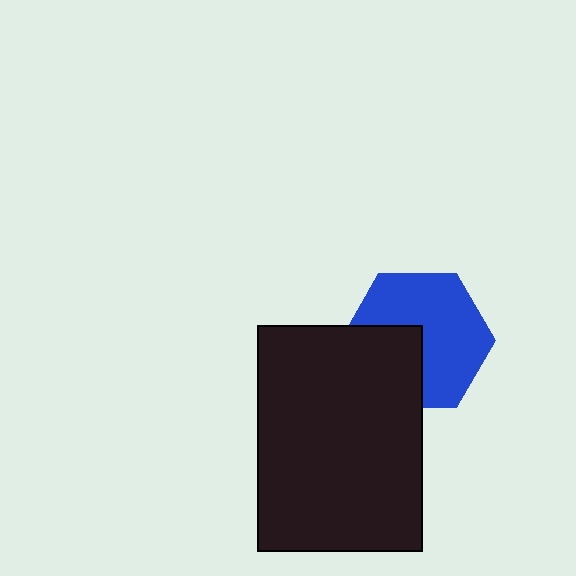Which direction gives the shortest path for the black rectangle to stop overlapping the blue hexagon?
Moving toward the lower-left gives the shortest separation.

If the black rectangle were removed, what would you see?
You would see the complete blue hexagon.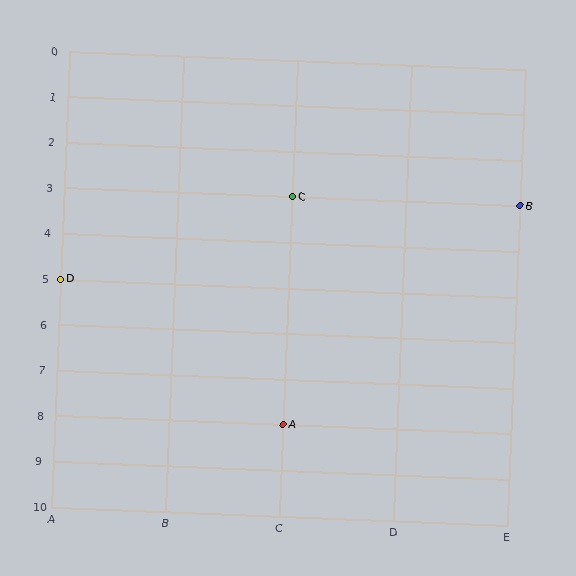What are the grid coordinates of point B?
Point B is at grid coordinates (E, 3).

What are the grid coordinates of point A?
Point A is at grid coordinates (C, 8).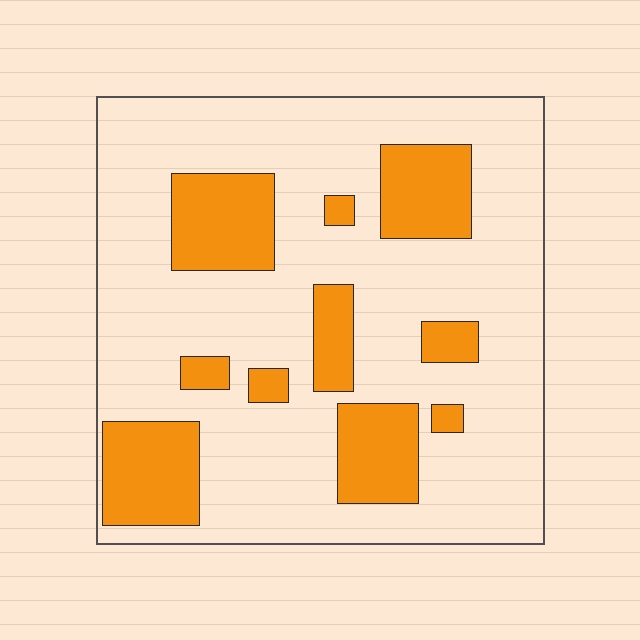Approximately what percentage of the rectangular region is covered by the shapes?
Approximately 25%.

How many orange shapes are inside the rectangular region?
10.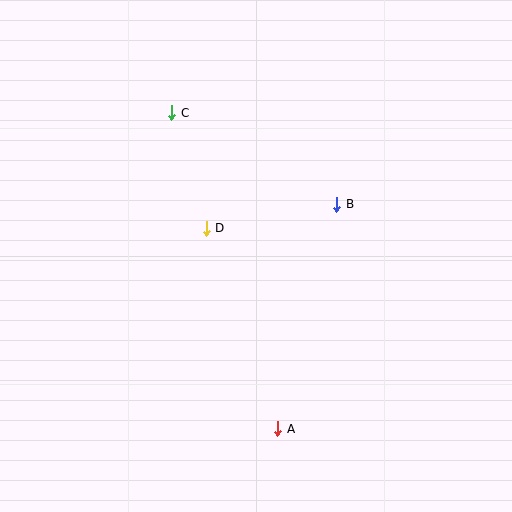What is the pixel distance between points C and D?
The distance between C and D is 120 pixels.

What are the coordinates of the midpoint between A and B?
The midpoint between A and B is at (307, 317).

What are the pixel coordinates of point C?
Point C is at (172, 113).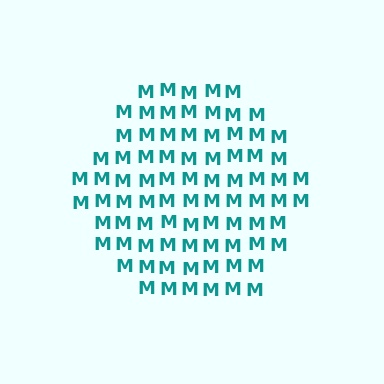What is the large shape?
The large shape is a hexagon.